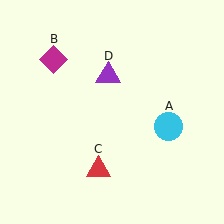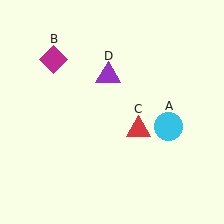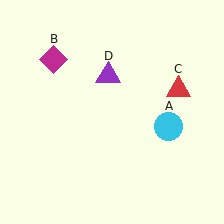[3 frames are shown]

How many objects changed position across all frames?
1 object changed position: red triangle (object C).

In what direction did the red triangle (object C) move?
The red triangle (object C) moved up and to the right.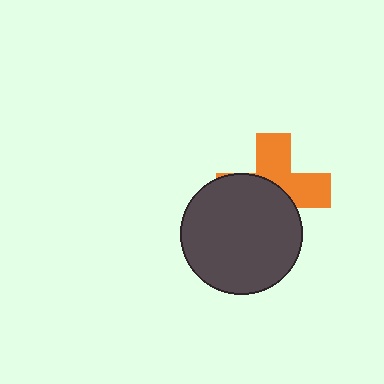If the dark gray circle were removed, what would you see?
You would see the complete orange cross.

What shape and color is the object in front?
The object in front is a dark gray circle.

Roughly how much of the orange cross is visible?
About half of it is visible (roughly 47%).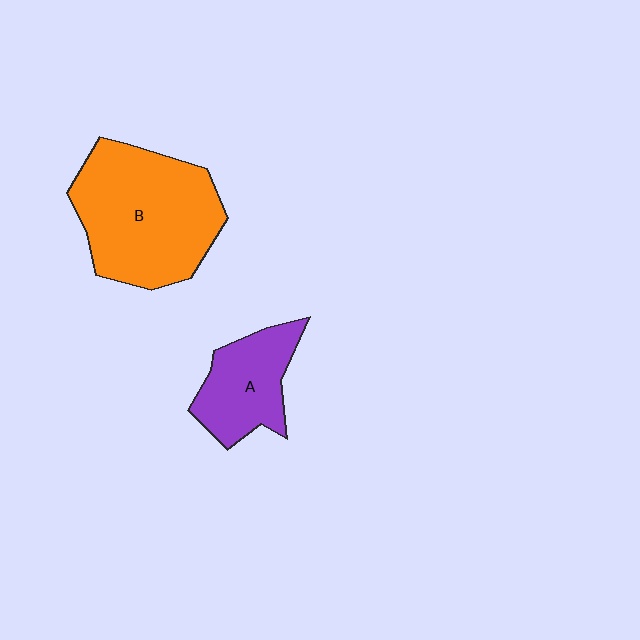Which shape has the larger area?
Shape B (orange).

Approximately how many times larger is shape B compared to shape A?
Approximately 1.9 times.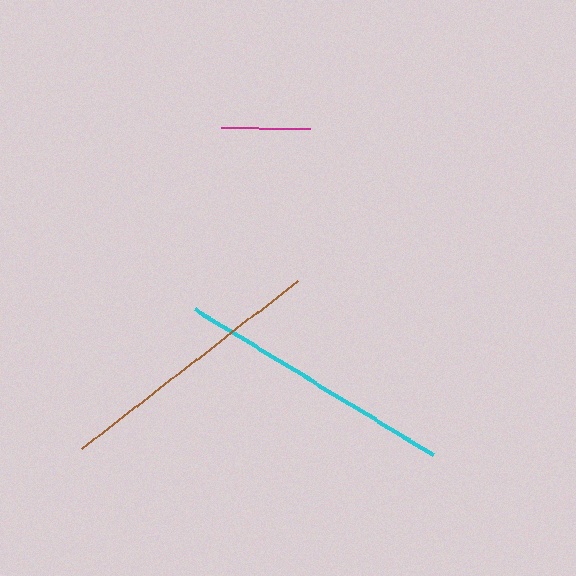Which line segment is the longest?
The cyan line is the longest at approximately 280 pixels.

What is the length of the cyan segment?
The cyan segment is approximately 280 pixels long.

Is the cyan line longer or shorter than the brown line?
The cyan line is longer than the brown line.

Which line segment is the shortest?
The magenta line is the shortest at approximately 89 pixels.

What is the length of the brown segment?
The brown segment is approximately 273 pixels long.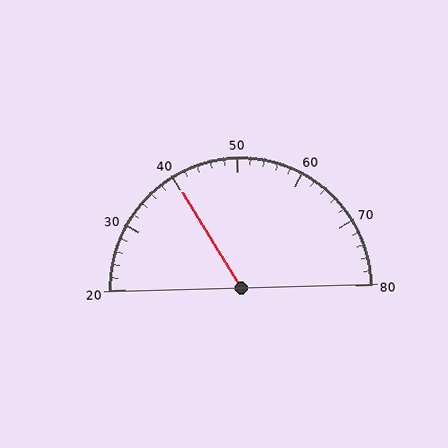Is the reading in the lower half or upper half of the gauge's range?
The reading is in the lower half of the range (20 to 80).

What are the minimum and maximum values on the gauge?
The gauge ranges from 20 to 80.